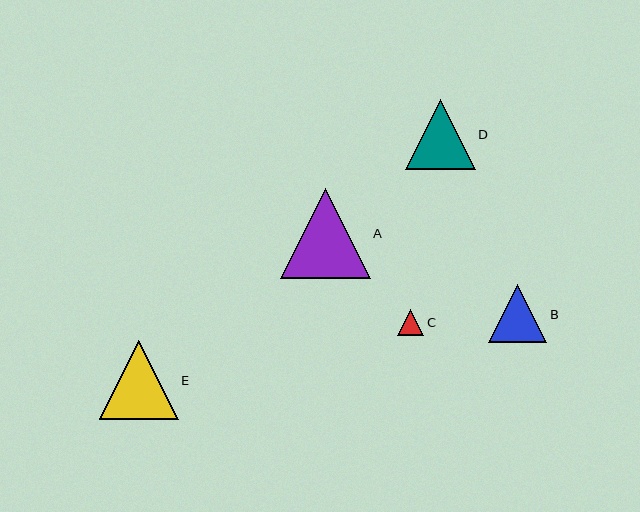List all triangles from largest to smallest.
From largest to smallest: A, E, D, B, C.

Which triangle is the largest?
Triangle A is the largest with a size of approximately 90 pixels.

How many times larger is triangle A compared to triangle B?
Triangle A is approximately 1.5 times the size of triangle B.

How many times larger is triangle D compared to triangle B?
Triangle D is approximately 1.2 times the size of triangle B.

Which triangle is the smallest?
Triangle C is the smallest with a size of approximately 26 pixels.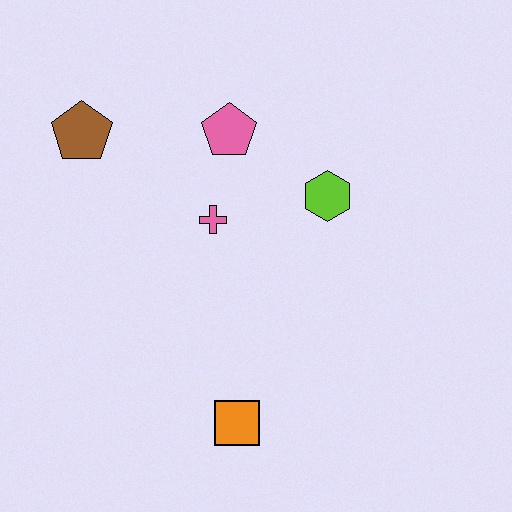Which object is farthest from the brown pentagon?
The orange square is farthest from the brown pentagon.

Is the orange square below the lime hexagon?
Yes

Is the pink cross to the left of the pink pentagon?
Yes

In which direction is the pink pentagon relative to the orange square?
The pink pentagon is above the orange square.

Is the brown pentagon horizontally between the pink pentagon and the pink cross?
No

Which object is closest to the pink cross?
The pink pentagon is closest to the pink cross.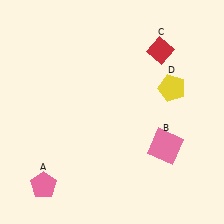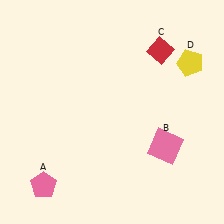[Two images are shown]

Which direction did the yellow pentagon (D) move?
The yellow pentagon (D) moved up.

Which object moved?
The yellow pentagon (D) moved up.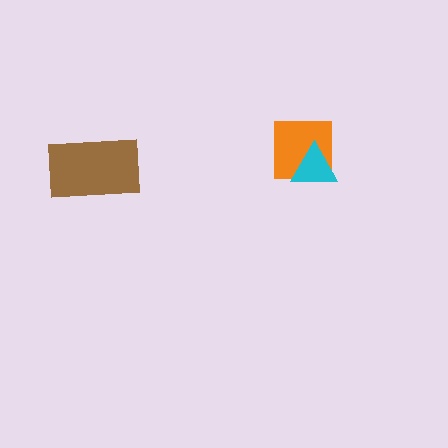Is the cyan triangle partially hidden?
No, no other shape covers it.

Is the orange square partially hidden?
Yes, it is partially covered by another shape.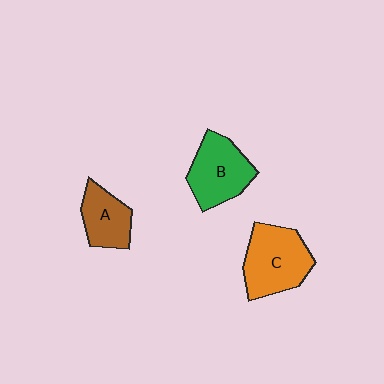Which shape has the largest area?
Shape C (orange).